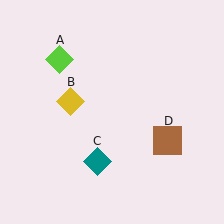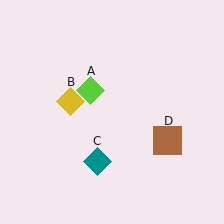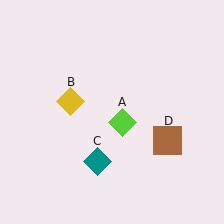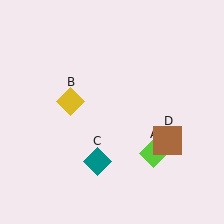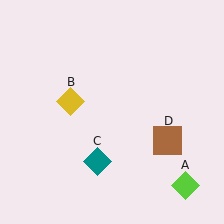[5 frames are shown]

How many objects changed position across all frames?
1 object changed position: lime diamond (object A).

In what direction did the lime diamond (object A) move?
The lime diamond (object A) moved down and to the right.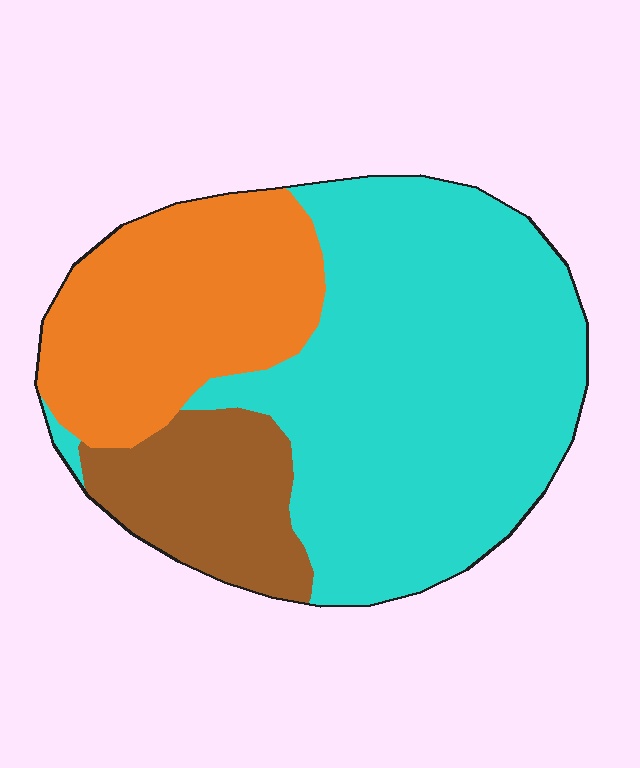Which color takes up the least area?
Brown, at roughly 15%.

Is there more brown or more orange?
Orange.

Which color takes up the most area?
Cyan, at roughly 55%.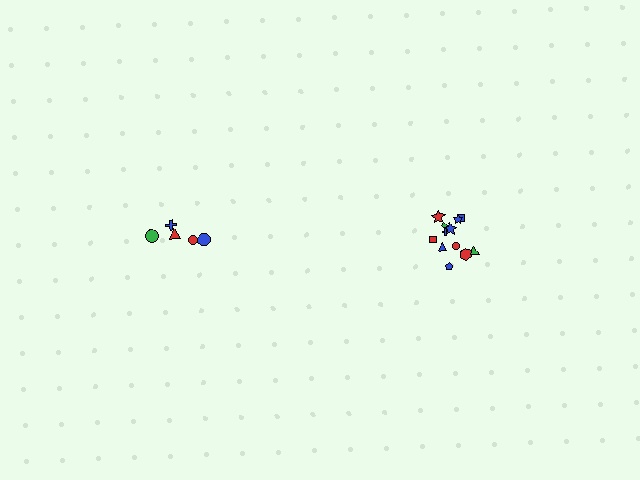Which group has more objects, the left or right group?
The right group.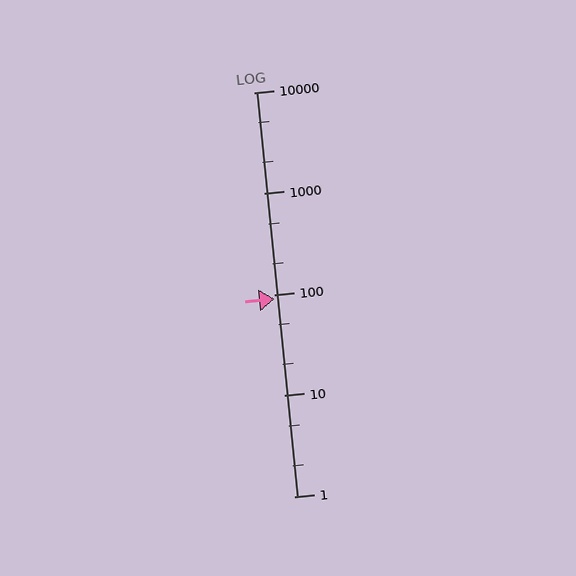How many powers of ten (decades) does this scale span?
The scale spans 4 decades, from 1 to 10000.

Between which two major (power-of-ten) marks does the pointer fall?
The pointer is between 10 and 100.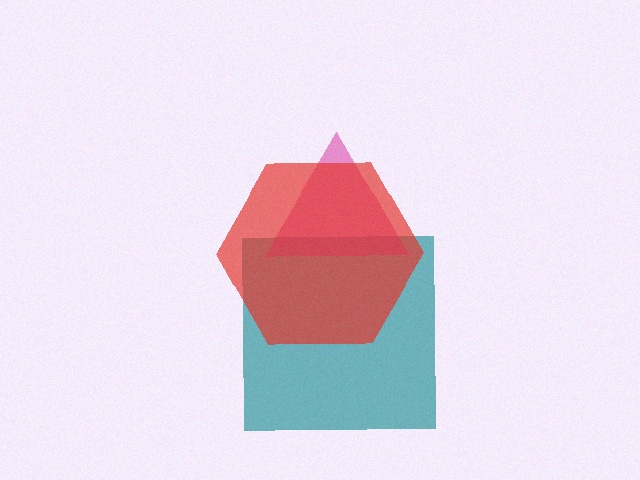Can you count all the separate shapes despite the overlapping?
Yes, there are 3 separate shapes.